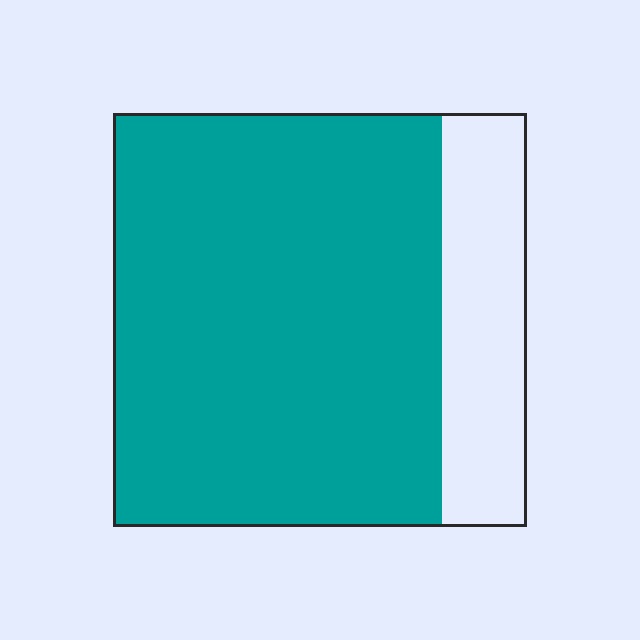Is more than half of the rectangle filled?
Yes.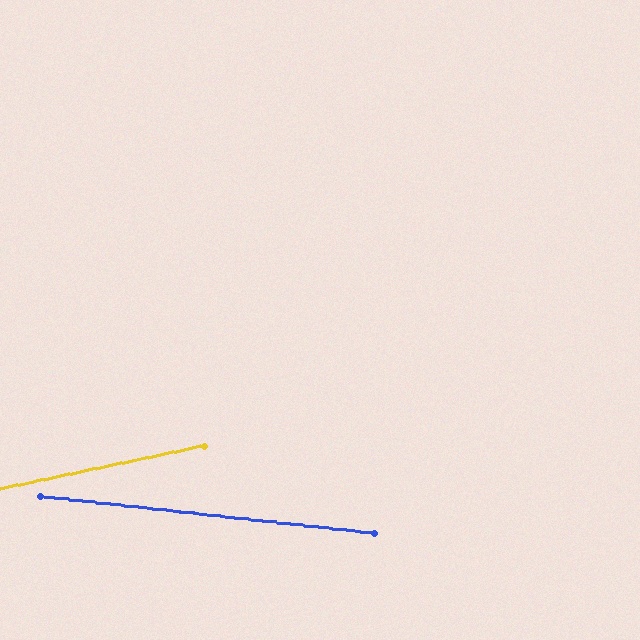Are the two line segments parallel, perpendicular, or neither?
Neither parallel nor perpendicular — they differ by about 18°.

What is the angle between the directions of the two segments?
Approximately 18 degrees.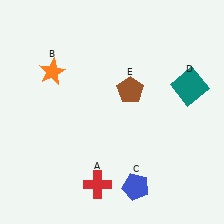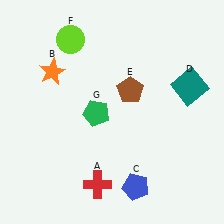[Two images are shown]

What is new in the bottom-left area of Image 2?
A green pentagon (G) was added in the bottom-left area of Image 2.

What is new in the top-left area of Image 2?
A lime circle (F) was added in the top-left area of Image 2.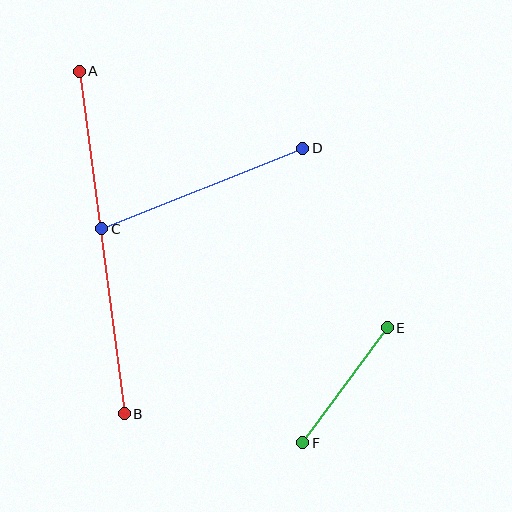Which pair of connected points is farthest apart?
Points A and B are farthest apart.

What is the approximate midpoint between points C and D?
The midpoint is at approximately (202, 189) pixels.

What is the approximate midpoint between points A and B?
The midpoint is at approximately (102, 242) pixels.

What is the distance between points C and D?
The distance is approximately 217 pixels.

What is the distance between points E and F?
The distance is approximately 142 pixels.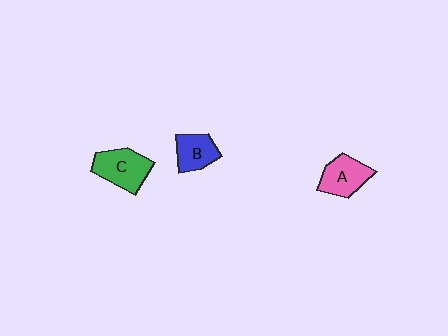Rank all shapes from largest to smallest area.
From largest to smallest: C (green), A (pink), B (blue).